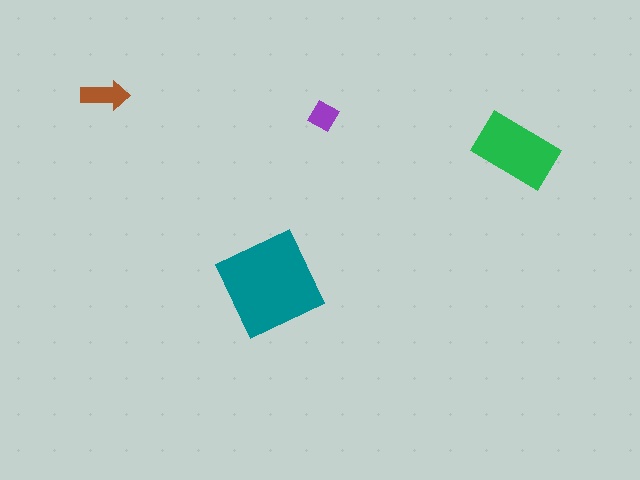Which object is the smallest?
The purple diamond.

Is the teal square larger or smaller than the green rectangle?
Larger.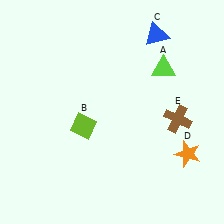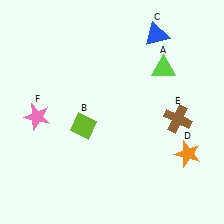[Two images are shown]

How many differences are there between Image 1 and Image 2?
There is 1 difference between the two images.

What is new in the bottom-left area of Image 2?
A pink star (F) was added in the bottom-left area of Image 2.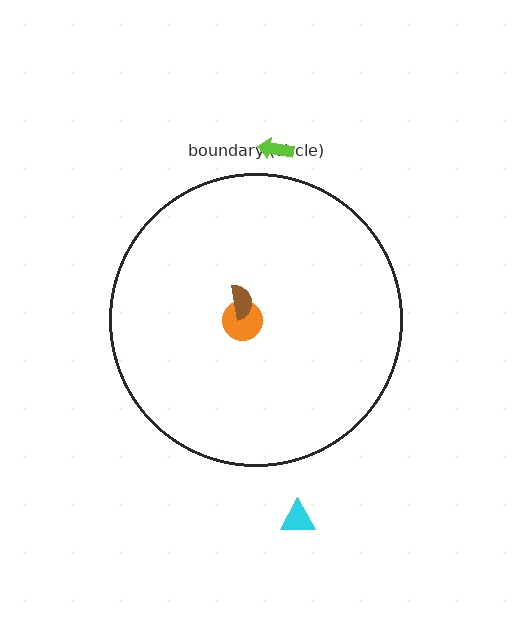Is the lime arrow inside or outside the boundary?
Outside.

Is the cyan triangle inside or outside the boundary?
Outside.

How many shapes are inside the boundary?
2 inside, 2 outside.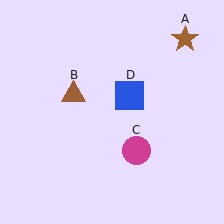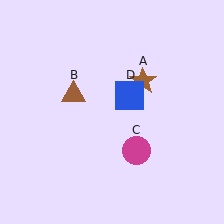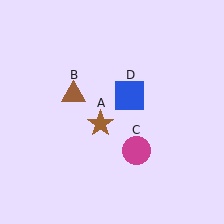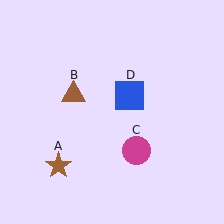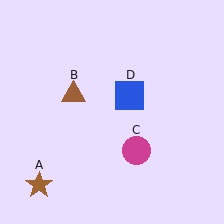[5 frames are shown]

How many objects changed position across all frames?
1 object changed position: brown star (object A).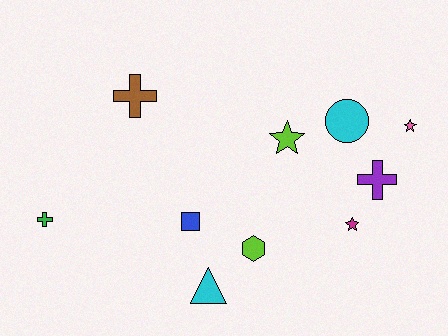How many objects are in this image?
There are 10 objects.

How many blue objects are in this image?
There is 1 blue object.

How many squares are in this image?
There is 1 square.